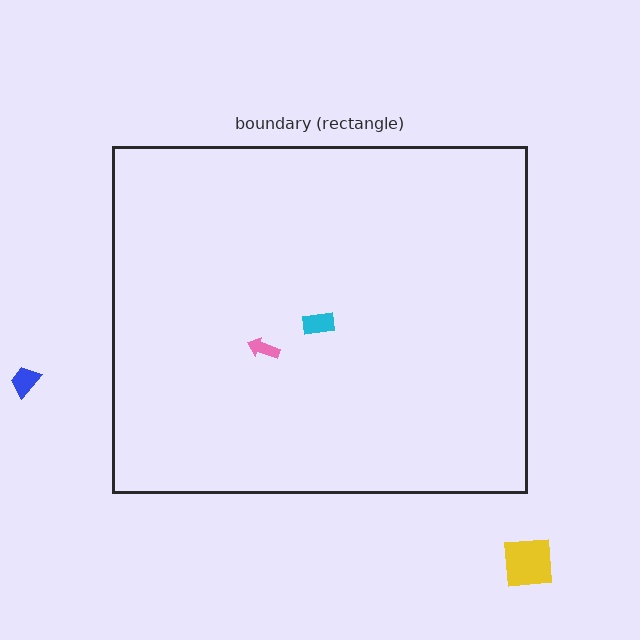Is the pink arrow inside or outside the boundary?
Inside.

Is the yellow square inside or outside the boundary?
Outside.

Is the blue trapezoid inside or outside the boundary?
Outside.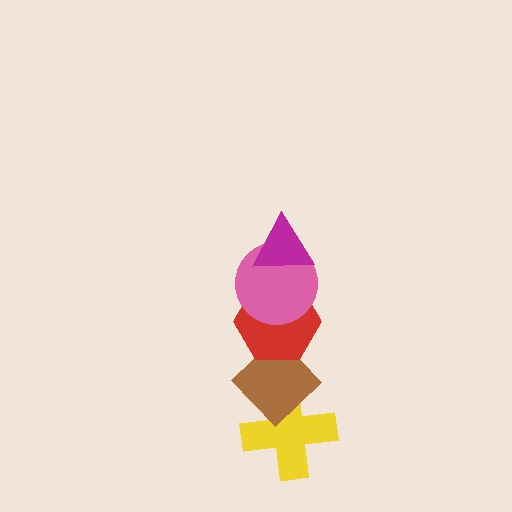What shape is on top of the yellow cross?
The brown diamond is on top of the yellow cross.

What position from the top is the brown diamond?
The brown diamond is 4th from the top.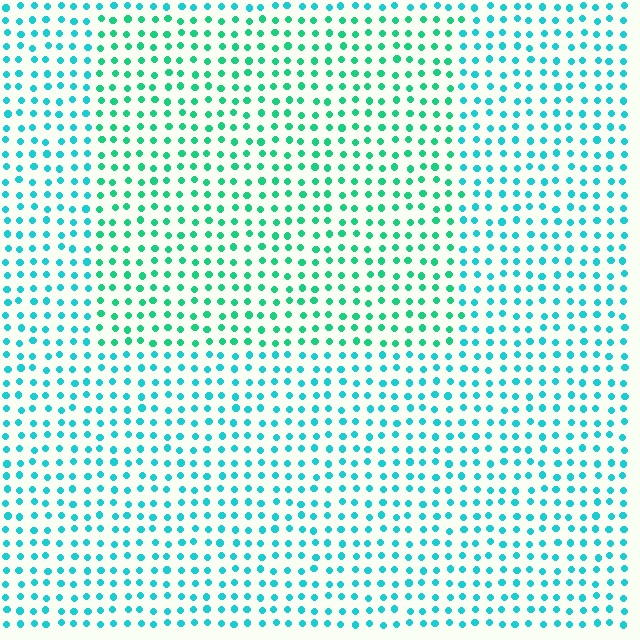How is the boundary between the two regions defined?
The boundary is defined purely by a slight shift in hue (about 28 degrees). Spacing, size, and orientation are identical on both sides.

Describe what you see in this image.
The image is filled with small cyan elements in a uniform arrangement. A rectangle-shaped region is visible where the elements are tinted to a slightly different hue, forming a subtle color boundary.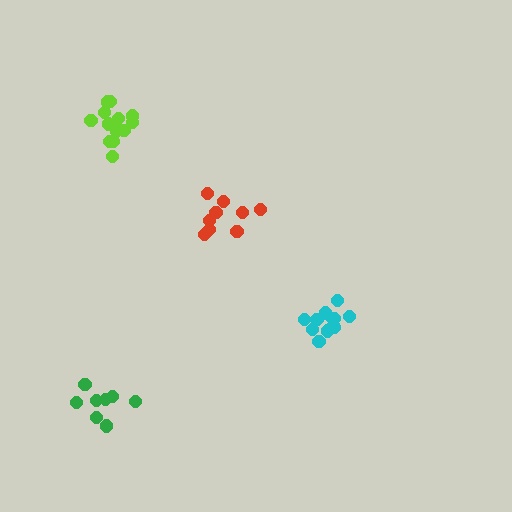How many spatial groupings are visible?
There are 4 spatial groupings.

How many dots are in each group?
Group 1: 8 dots, Group 2: 12 dots, Group 3: 14 dots, Group 4: 9 dots (43 total).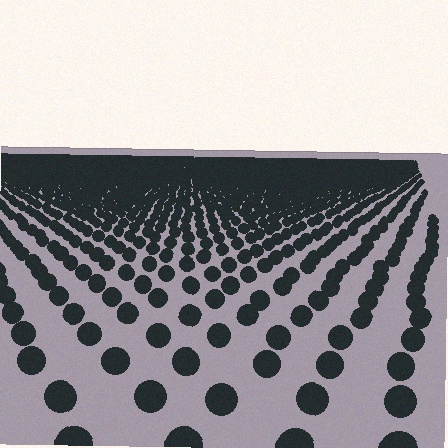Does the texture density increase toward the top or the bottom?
Density increases toward the top.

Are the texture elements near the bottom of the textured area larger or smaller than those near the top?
Larger. Near the bottom, elements are closer to the viewer and appear at a bigger on-screen size.